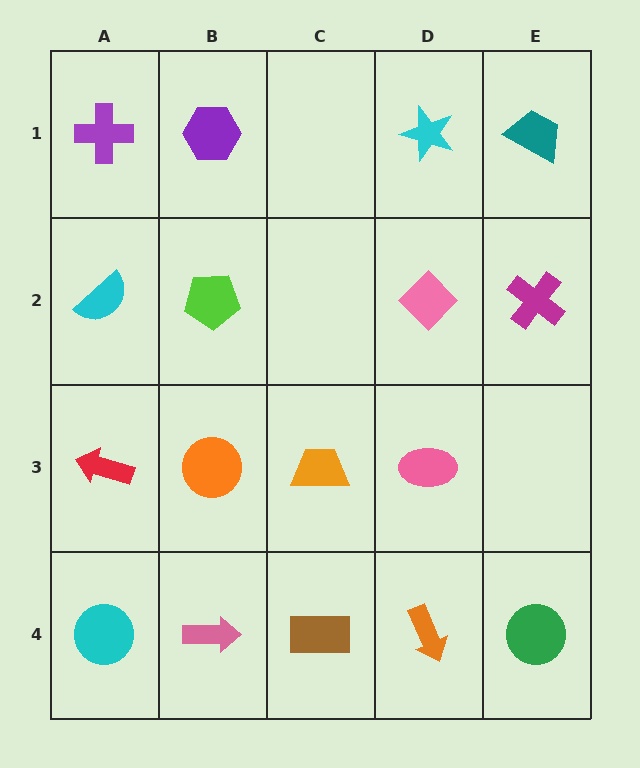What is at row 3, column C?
An orange trapezoid.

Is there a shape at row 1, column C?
No, that cell is empty.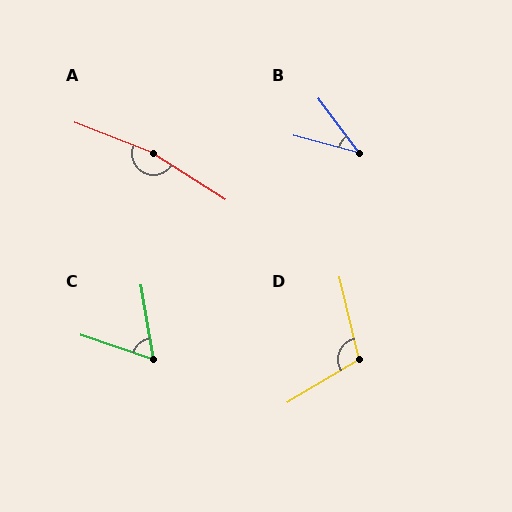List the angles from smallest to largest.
B (39°), C (62°), D (108°), A (168°).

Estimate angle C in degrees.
Approximately 62 degrees.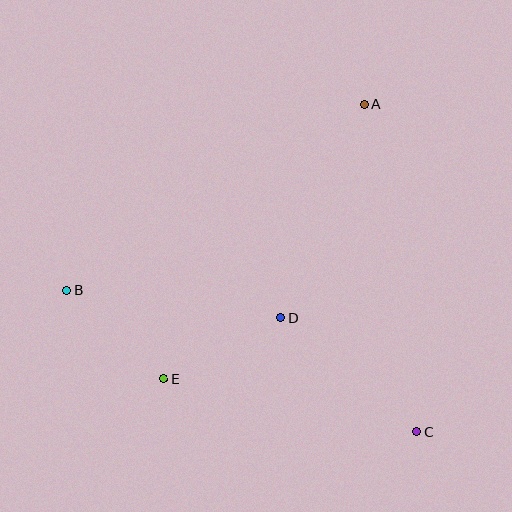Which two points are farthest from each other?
Points B and C are farthest from each other.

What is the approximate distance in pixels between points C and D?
The distance between C and D is approximately 178 pixels.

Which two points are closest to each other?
Points B and E are closest to each other.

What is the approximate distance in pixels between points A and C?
The distance between A and C is approximately 332 pixels.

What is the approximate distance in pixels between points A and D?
The distance between A and D is approximately 229 pixels.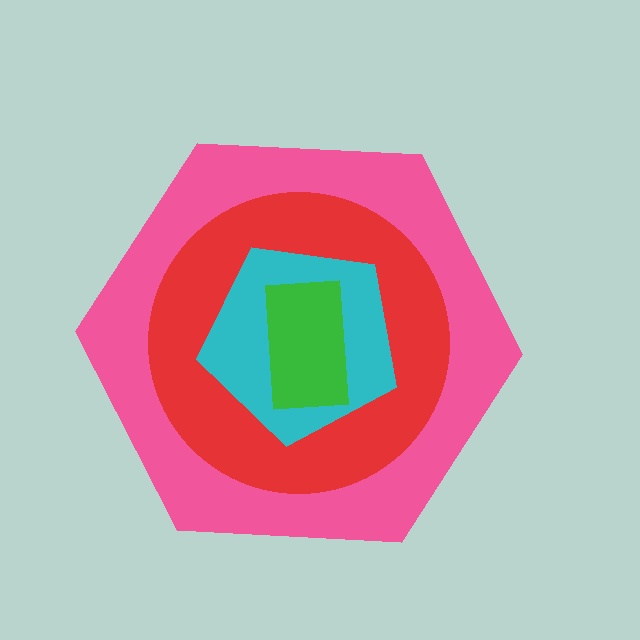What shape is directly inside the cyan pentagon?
The green rectangle.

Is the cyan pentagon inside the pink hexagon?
Yes.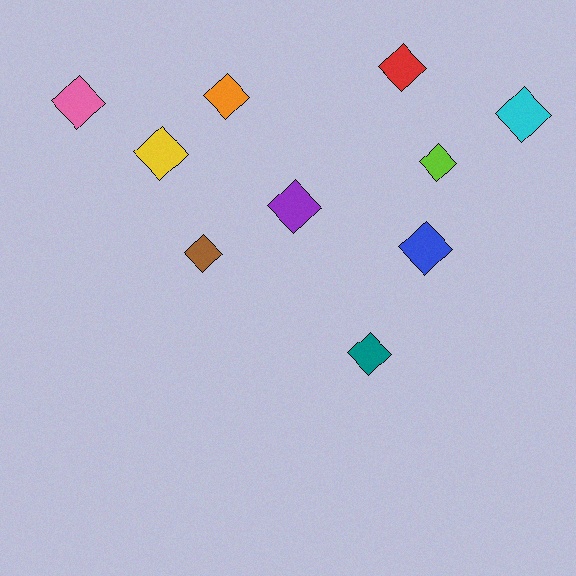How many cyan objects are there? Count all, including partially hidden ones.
There is 1 cyan object.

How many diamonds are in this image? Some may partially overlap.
There are 10 diamonds.